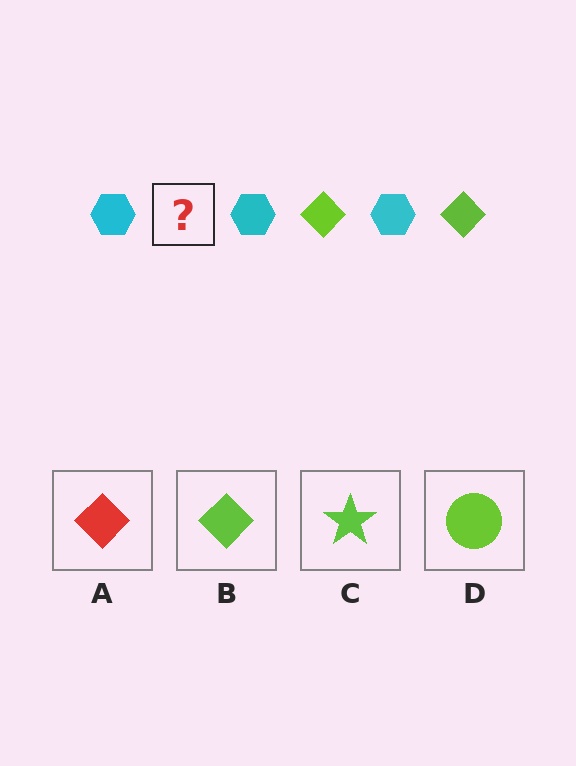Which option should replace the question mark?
Option B.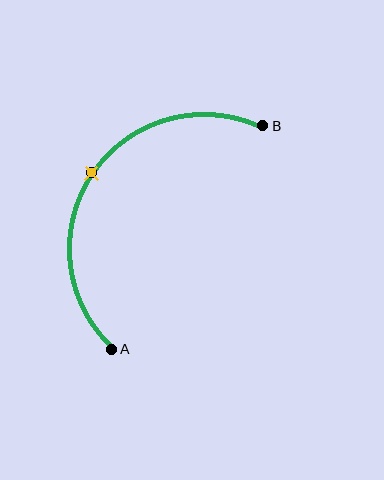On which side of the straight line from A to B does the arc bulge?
The arc bulges above and to the left of the straight line connecting A and B.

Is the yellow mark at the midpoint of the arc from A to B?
Yes. The yellow mark lies on the arc at equal arc-length from both A and B — it is the arc midpoint.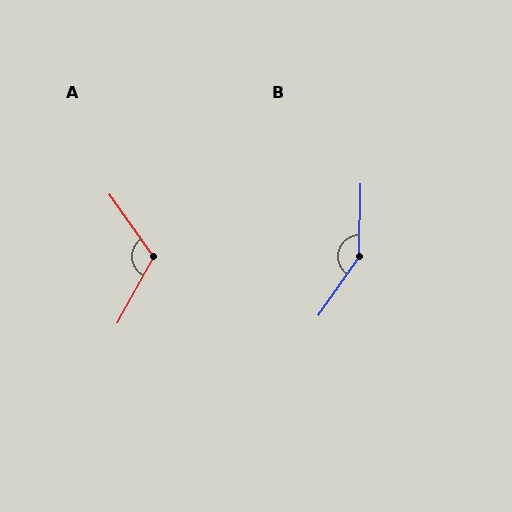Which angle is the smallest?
A, at approximately 116 degrees.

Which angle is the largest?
B, at approximately 147 degrees.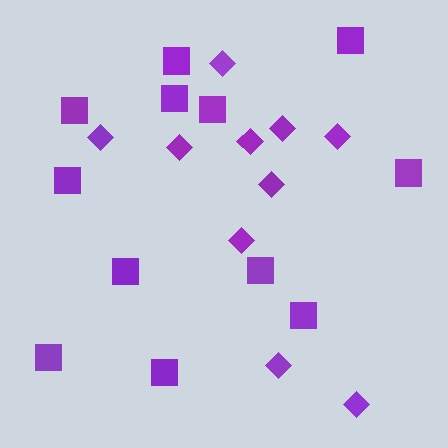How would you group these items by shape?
There are 2 groups: one group of diamonds (10) and one group of squares (12).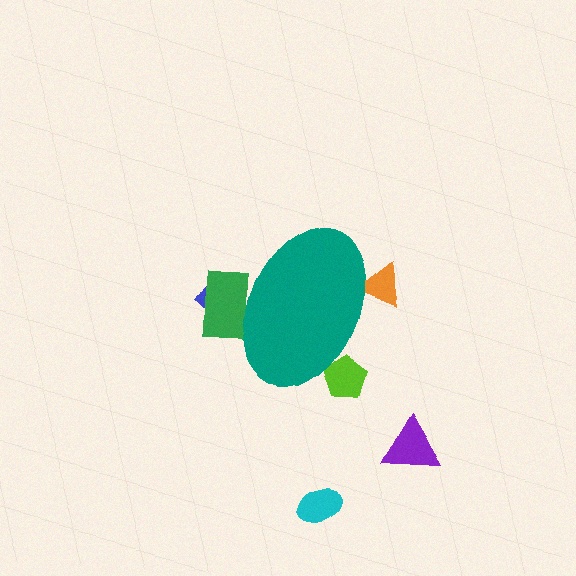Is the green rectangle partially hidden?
Yes, the green rectangle is partially hidden behind the teal ellipse.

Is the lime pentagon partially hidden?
Yes, the lime pentagon is partially hidden behind the teal ellipse.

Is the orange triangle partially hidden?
Yes, the orange triangle is partially hidden behind the teal ellipse.